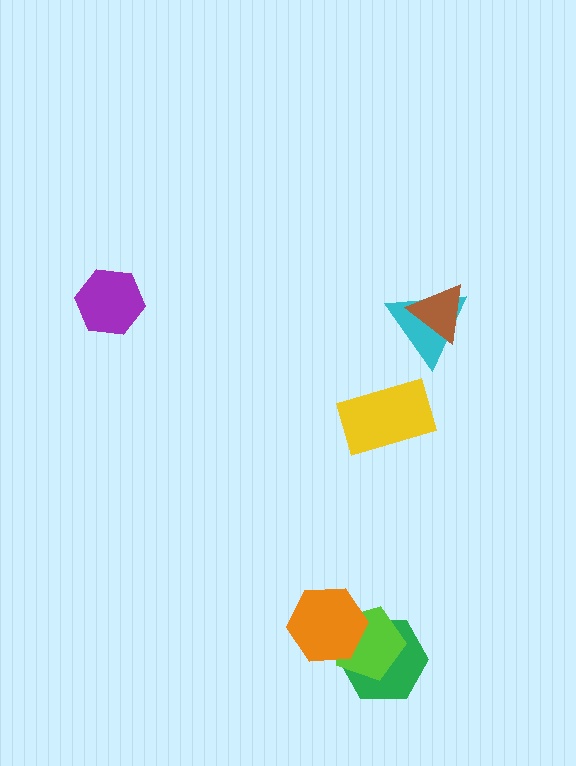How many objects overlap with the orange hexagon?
2 objects overlap with the orange hexagon.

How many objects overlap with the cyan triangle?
1 object overlaps with the cyan triangle.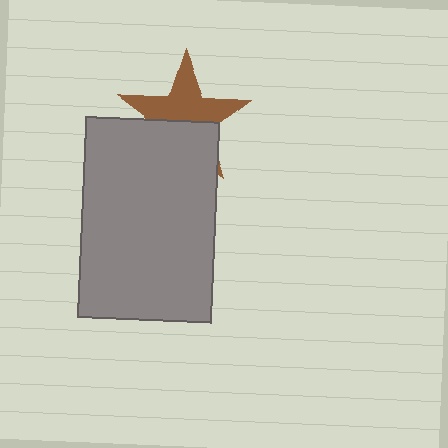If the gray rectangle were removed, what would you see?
You would see the complete brown star.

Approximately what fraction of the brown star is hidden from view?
Roughly 45% of the brown star is hidden behind the gray rectangle.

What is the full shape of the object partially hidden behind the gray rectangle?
The partially hidden object is a brown star.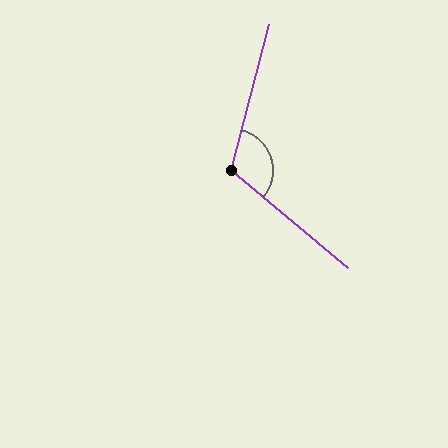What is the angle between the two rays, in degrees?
Approximately 115 degrees.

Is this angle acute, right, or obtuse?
It is obtuse.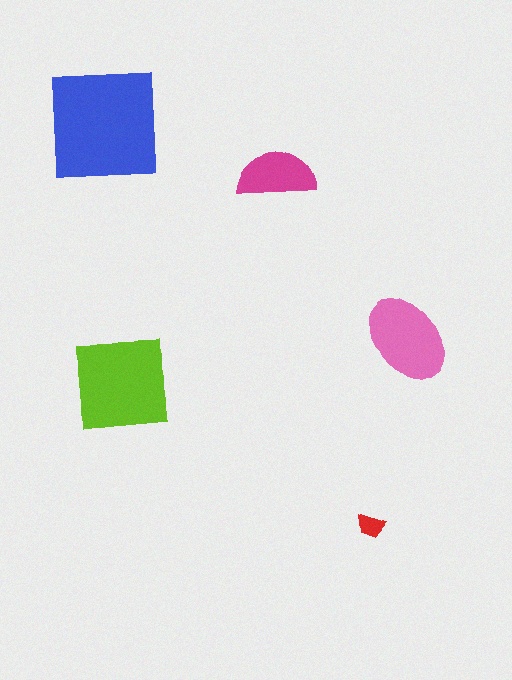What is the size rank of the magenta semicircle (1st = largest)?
4th.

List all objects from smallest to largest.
The red trapezoid, the magenta semicircle, the pink ellipse, the lime square, the blue square.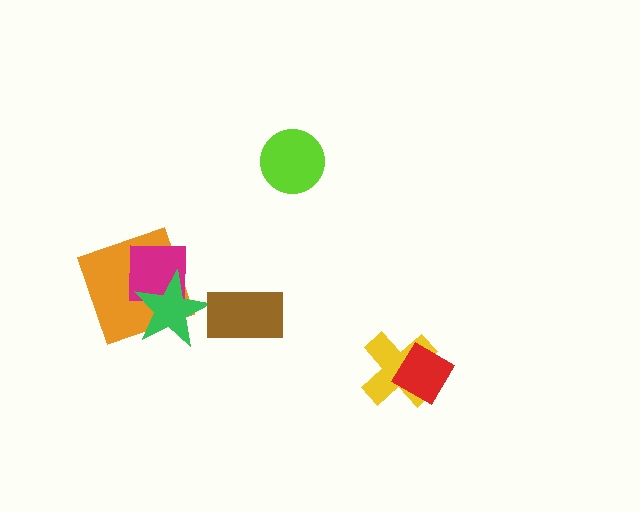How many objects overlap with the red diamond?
1 object overlaps with the red diamond.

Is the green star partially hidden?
No, no other shape covers it.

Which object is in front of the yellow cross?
The red diamond is in front of the yellow cross.